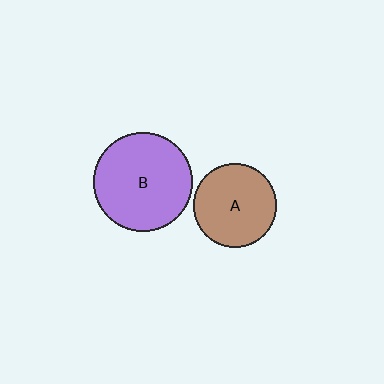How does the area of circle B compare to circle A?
Approximately 1.4 times.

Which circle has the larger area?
Circle B (purple).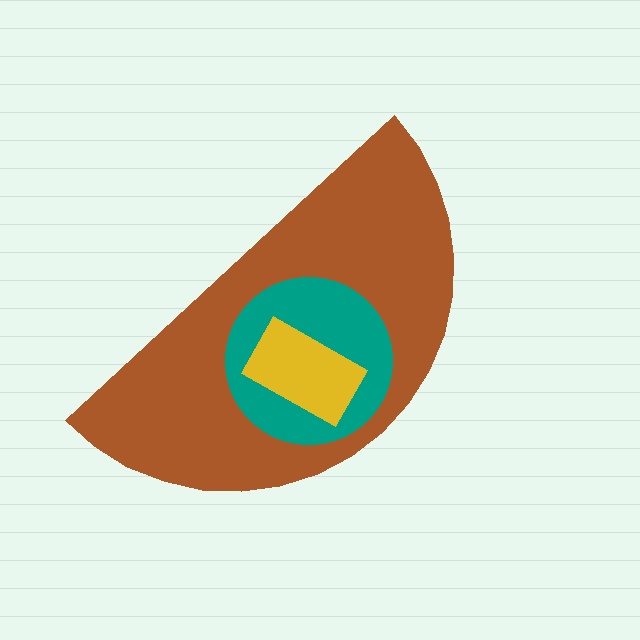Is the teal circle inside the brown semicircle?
Yes.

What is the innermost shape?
The yellow rectangle.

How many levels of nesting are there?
3.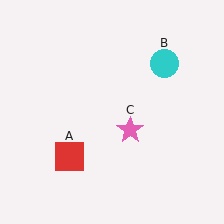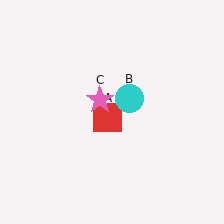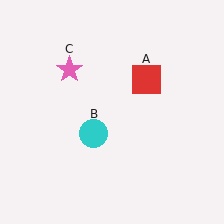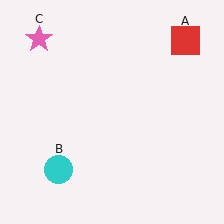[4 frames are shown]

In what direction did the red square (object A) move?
The red square (object A) moved up and to the right.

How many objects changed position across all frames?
3 objects changed position: red square (object A), cyan circle (object B), pink star (object C).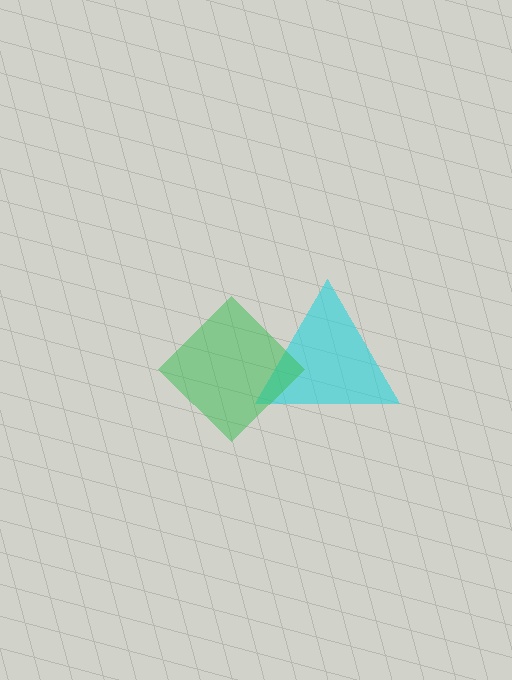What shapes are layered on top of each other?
The layered shapes are: a cyan triangle, a green diamond.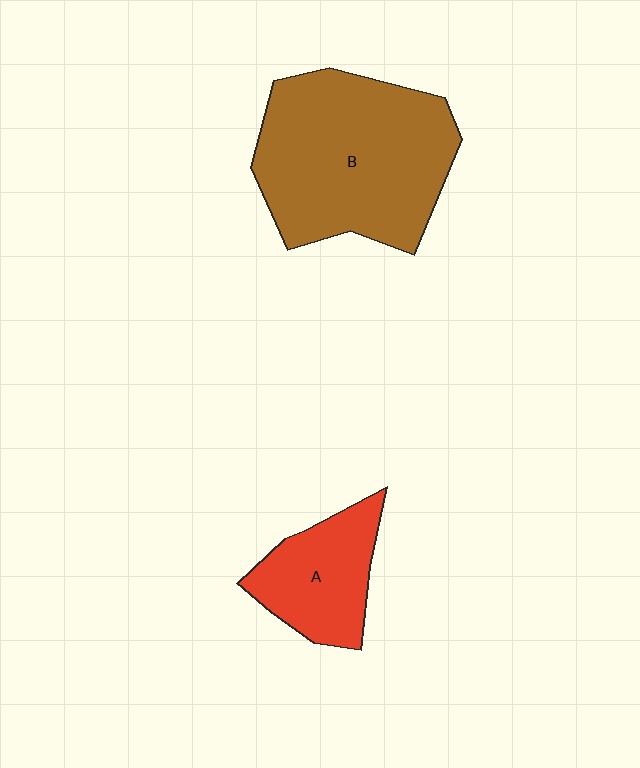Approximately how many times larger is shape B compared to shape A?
Approximately 2.3 times.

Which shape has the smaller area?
Shape A (red).